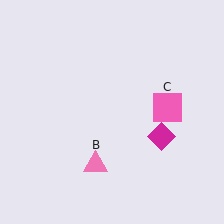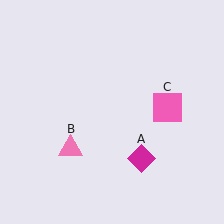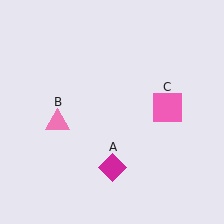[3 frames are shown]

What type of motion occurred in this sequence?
The magenta diamond (object A), pink triangle (object B) rotated clockwise around the center of the scene.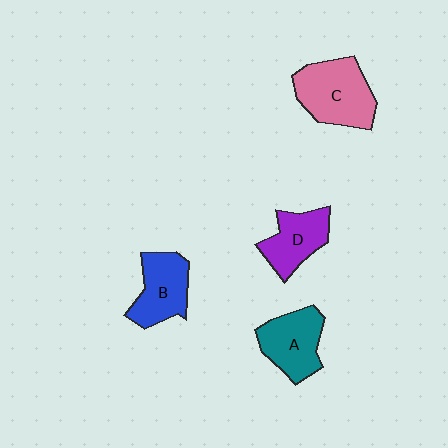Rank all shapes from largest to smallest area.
From largest to smallest: C (pink), A (teal), B (blue), D (purple).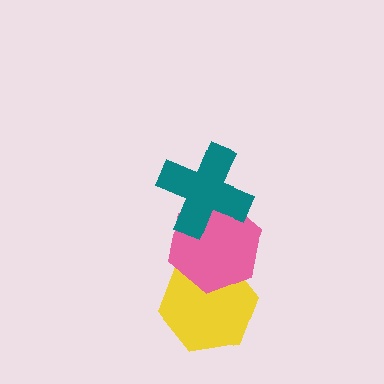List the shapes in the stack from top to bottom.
From top to bottom: the teal cross, the pink hexagon, the yellow hexagon.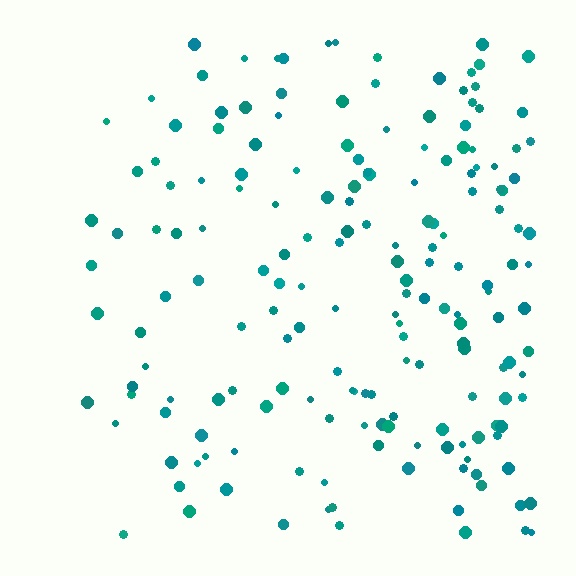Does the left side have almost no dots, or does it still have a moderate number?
Still a moderate number, just noticeably fewer than the right.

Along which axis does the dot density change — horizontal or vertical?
Horizontal.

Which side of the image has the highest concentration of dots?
The right.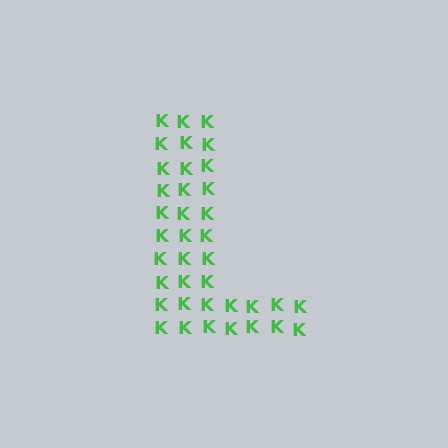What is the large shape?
The large shape is the letter L.